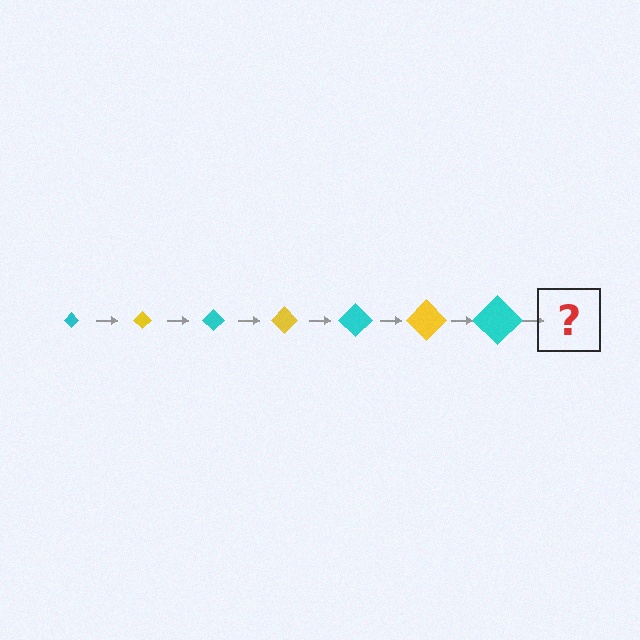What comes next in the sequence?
The next element should be a yellow diamond, larger than the previous one.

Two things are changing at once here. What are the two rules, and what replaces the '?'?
The two rules are that the diamond grows larger each step and the color cycles through cyan and yellow. The '?' should be a yellow diamond, larger than the previous one.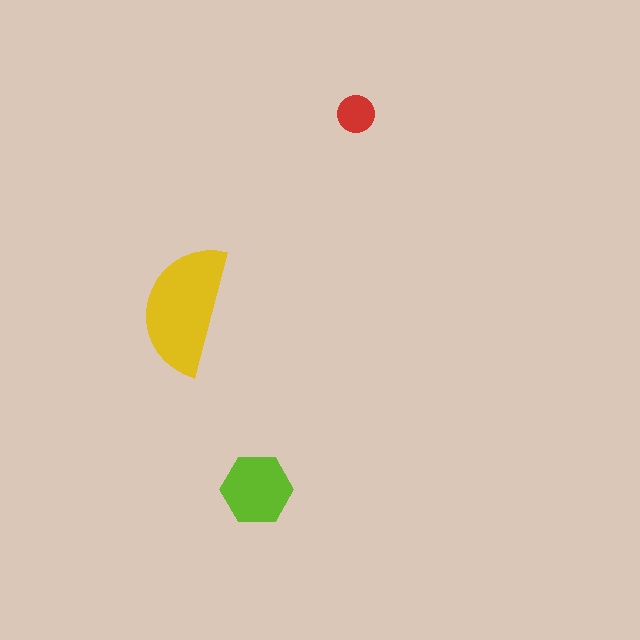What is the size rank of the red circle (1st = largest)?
3rd.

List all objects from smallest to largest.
The red circle, the lime hexagon, the yellow semicircle.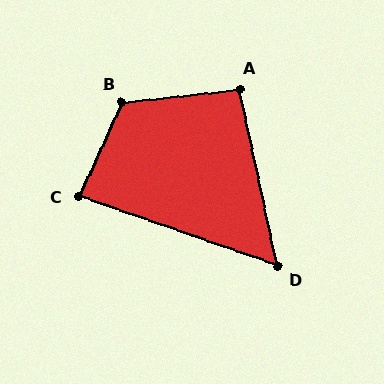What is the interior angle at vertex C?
Approximately 84 degrees (acute).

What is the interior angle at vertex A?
Approximately 96 degrees (obtuse).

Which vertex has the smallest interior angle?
D, at approximately 59 degrees.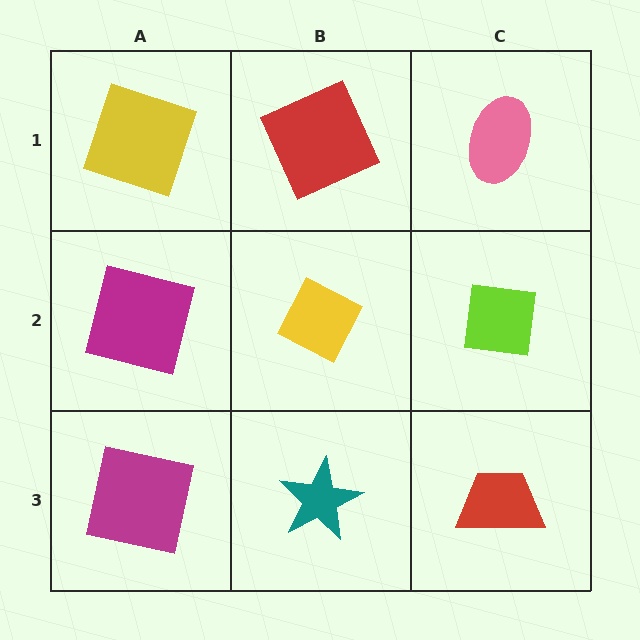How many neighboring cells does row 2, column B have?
4.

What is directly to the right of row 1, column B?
A pink ellipse.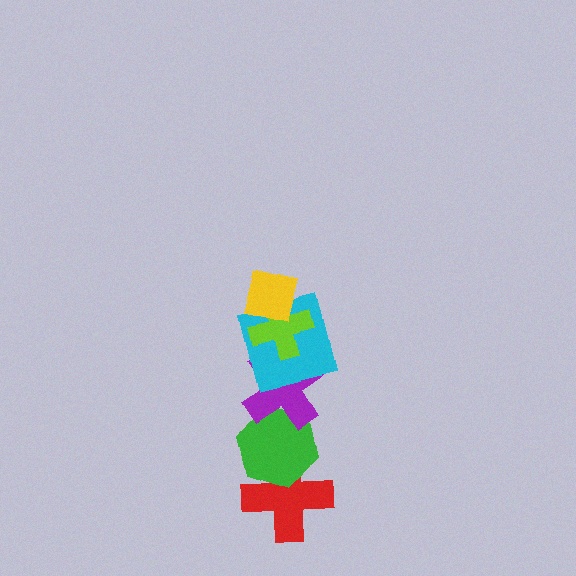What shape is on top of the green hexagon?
The purple cross is on top of the green hexagon.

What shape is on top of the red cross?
The green hexagon is on top of the red cross.